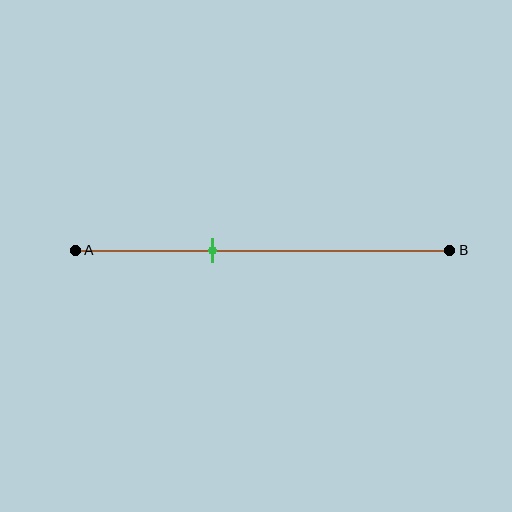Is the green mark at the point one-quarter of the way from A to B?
No, the mark is at about 35% from A, not at the 25% one-quarter point.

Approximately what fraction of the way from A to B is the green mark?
The green mark is approximately 35% of the way from A to B.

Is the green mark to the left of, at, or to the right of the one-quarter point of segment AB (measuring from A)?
The green mark is to the right of the one-quarter point of segment AB.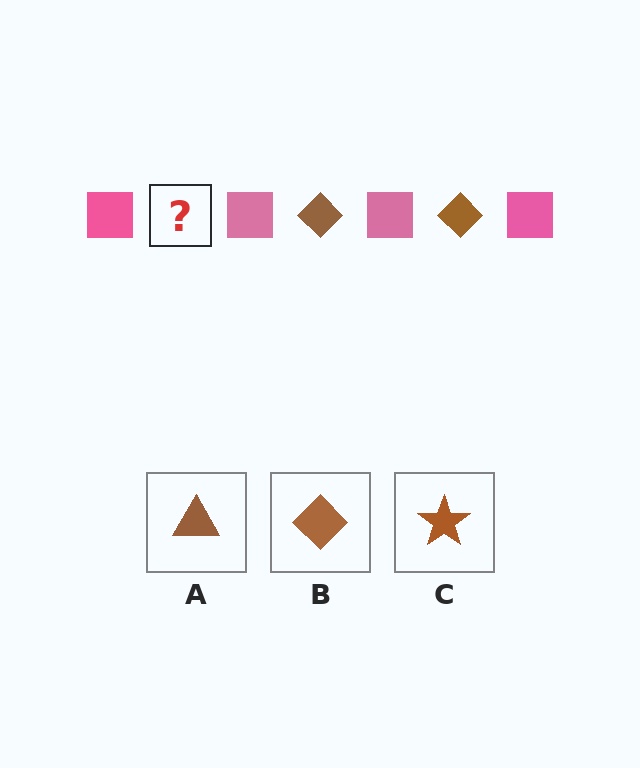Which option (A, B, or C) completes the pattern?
B.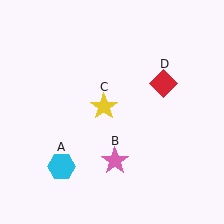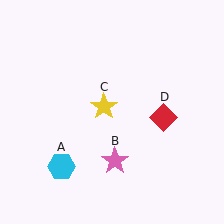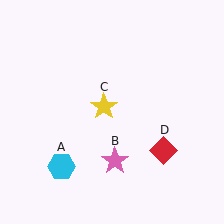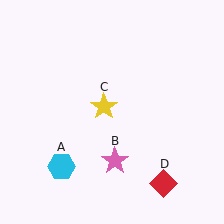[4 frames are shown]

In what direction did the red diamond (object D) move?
The red diamond (object D) moved down.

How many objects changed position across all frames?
1 object changed position: red diamond (object D).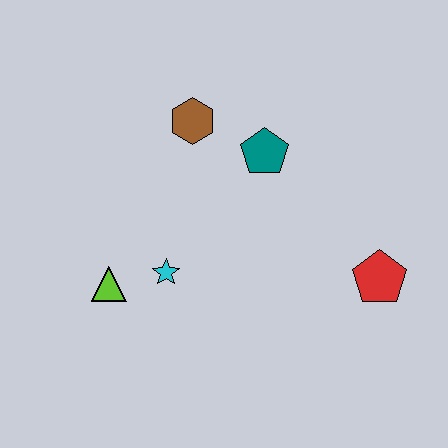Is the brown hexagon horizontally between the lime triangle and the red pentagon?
Yes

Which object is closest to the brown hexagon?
The teal pentagon is closest to the brown hexagon.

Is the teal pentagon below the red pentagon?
No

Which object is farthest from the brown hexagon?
The red pentagon is farthest from the brown hexagon.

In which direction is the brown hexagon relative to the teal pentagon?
The brown hexagon is to the left of the teal pentagon.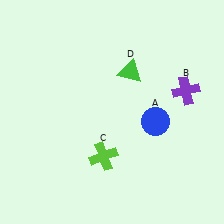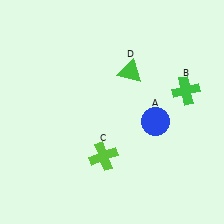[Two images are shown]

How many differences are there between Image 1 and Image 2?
There is 1 difference between the two images.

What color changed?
The cross (B) changed from purple in Image 1 to green in Image 2.